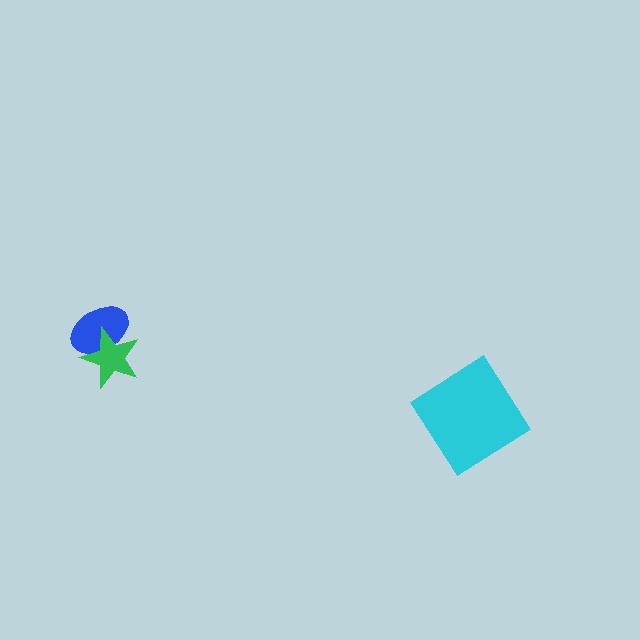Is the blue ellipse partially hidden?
Yes, it is partially covered by another shape.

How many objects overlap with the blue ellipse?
1 object overlaps with the blue ellipse.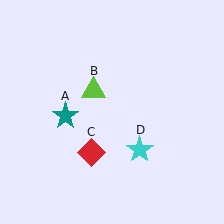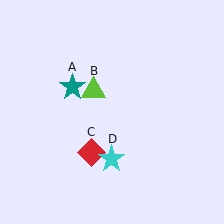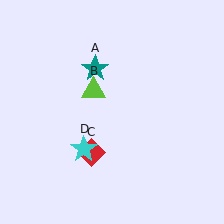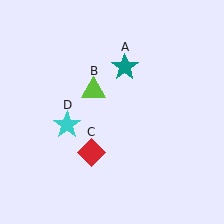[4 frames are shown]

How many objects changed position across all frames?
2 objects changed position: teal star (object A), cyan star (object D).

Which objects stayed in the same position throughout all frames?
Lime triangle (object B) and red diamond (object C) remained stationary.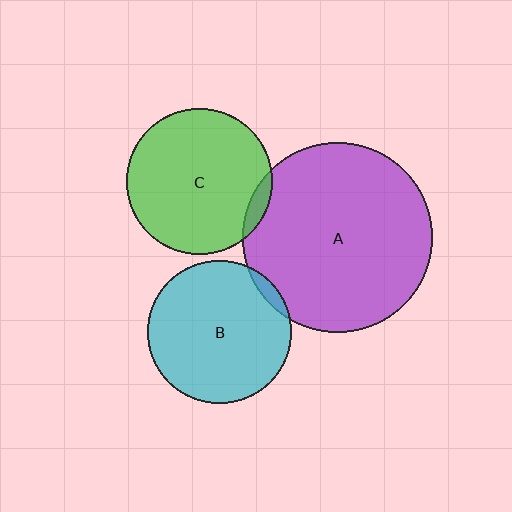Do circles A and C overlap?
Yes.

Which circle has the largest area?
Circle A (purple).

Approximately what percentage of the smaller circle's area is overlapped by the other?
Approximately 5%.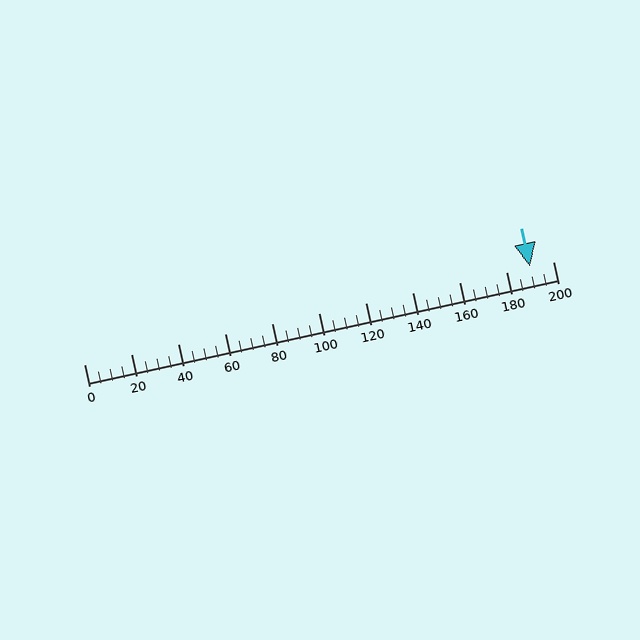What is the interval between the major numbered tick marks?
The major tick marks are spaced 20 units apart.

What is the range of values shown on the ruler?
The ruler shows values from 0 to 200.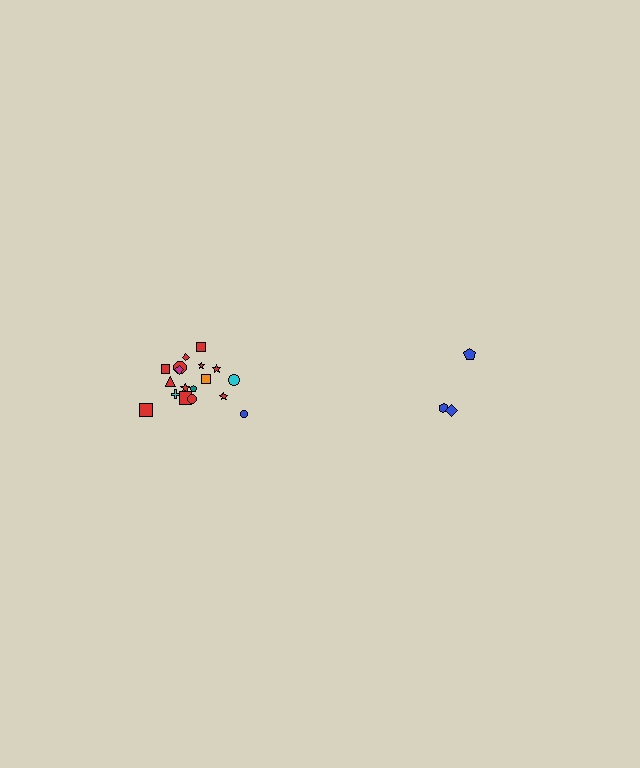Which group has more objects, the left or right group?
The left group.